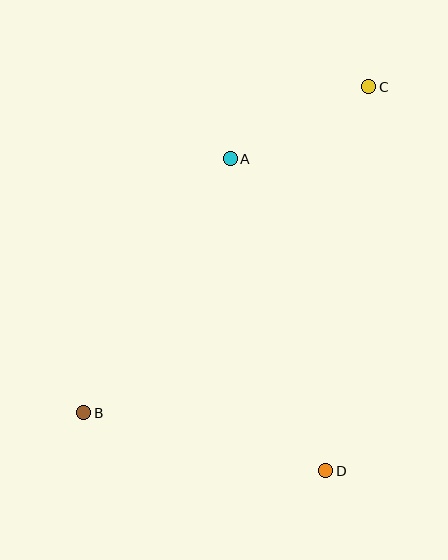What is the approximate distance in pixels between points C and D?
The distance between C and D is approximately 386 pixels.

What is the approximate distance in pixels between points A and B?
The distance between A and B is approximately 293 pixels.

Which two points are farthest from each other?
Points B and C are farthest from each other.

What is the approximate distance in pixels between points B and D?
The distance between B and D is approximately 248 pixels.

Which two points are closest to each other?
Points A and C are closest to each other.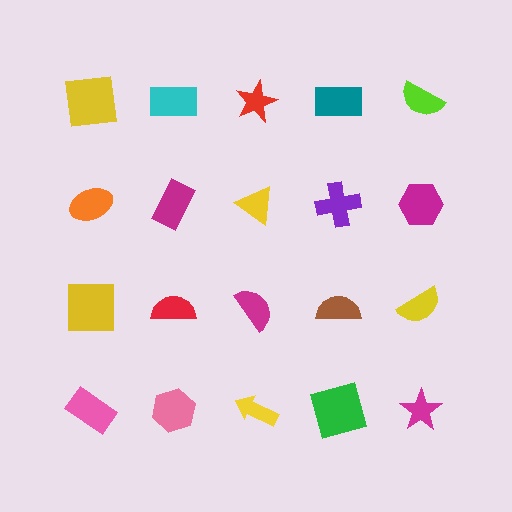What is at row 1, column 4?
A teal rectangle.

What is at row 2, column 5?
A magenta hexagon.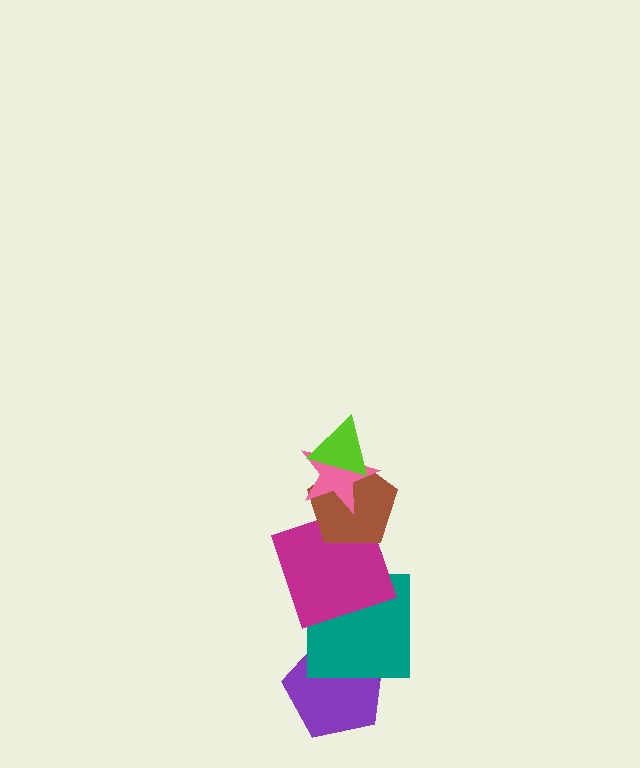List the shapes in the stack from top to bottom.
From top to bottom: the lime triangle, the pink star, the brown pentagon, the magenta square, the teal square, the purple pentagon.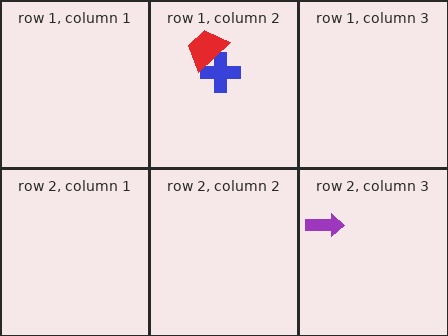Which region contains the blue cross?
The row 1, column 2 region.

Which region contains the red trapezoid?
The row 1, column 2 region.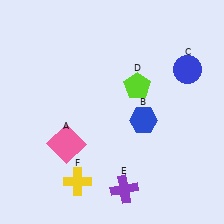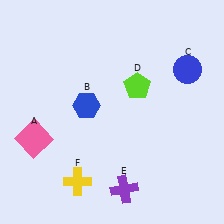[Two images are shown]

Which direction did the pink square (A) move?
The pink square (A) moved left.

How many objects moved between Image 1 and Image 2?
2 objects moved between the two images.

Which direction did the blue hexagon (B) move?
The blue hexagon (B) moved left.